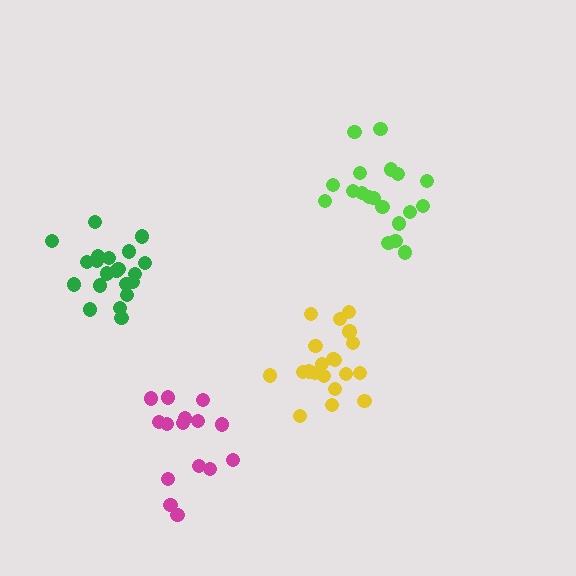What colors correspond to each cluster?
The clusters are colored: magenta, green, lime, yellow.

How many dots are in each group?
Group 1: 15 dots, Group 2: 21 dots, Group 3: 20 dots, Group 4: 20 dots (76 total).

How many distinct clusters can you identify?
There are 4 distinct clusters.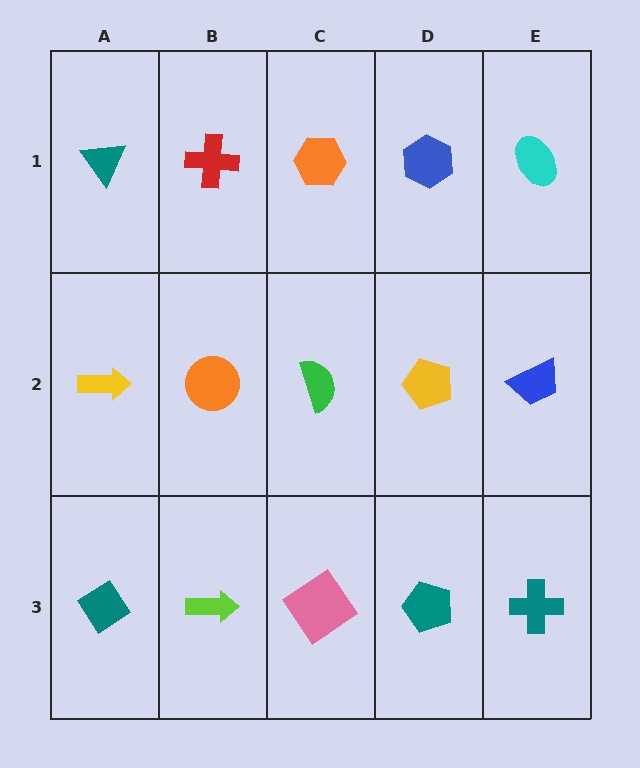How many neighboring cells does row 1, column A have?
2.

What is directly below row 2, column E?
A teal cross.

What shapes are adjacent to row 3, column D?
A yellow pentagon (row 2, column D), a pink diamond (row 3, column C), a teal cross (row 3, column E).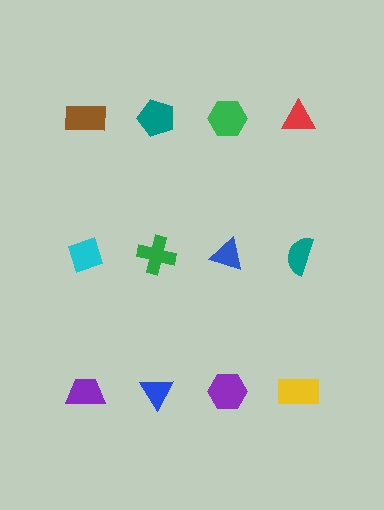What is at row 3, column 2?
A blue triangle.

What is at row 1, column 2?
A teal pentagon.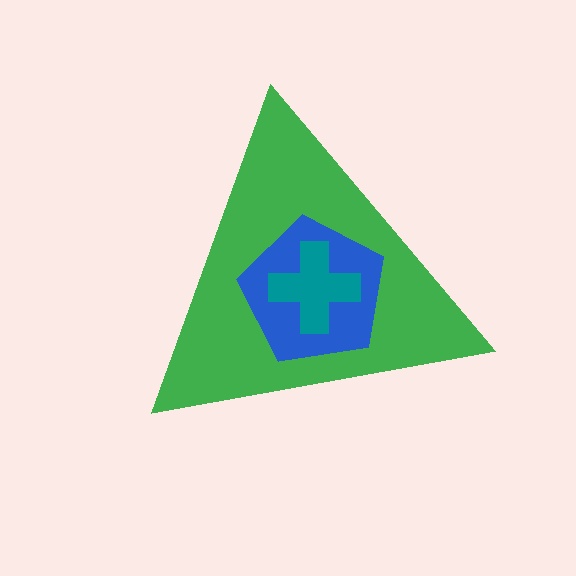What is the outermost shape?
The green triangle.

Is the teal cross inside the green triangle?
Yes.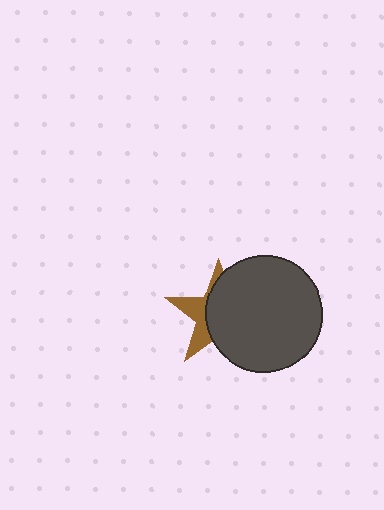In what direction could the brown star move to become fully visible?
The brown star could move left. That would shift it out from behind the dark gray circle entirely.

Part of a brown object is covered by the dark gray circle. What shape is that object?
It is a star.